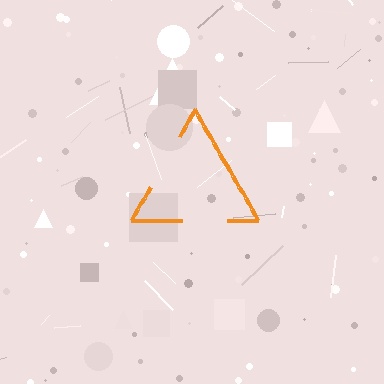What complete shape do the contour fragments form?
The contour fragments form a triangle.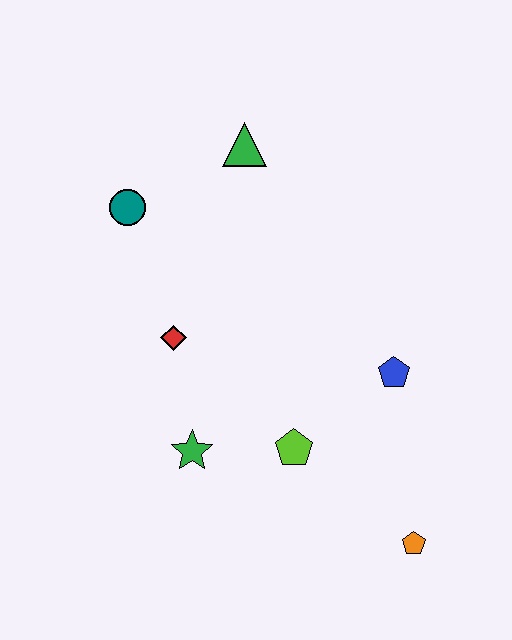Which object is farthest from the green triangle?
The orange pentagon is farthest from the green triangle.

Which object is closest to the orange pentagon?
The lime pentagon is closest to the orange pentagon.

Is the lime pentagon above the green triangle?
No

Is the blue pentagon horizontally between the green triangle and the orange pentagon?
Yes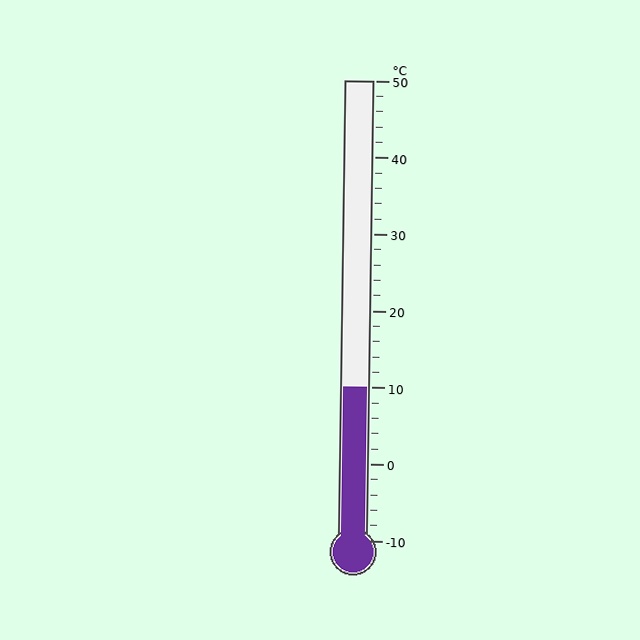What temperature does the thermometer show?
The thermometer shows approximately 10°C.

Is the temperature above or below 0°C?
The temperature is above 0°C.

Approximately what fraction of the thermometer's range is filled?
The thermometer is filled to approximately 35% of its range.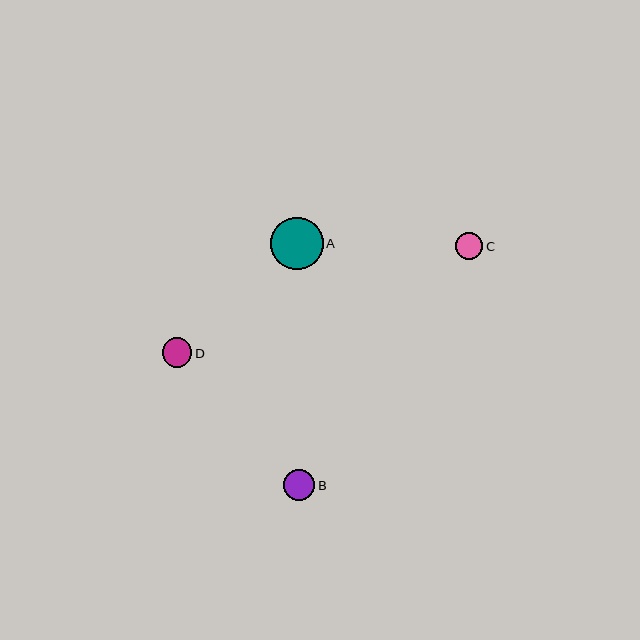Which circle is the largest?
Circle A is the largest with a size of approximately 53 pixels.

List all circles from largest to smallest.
From largest to smallest: A, B, D, C.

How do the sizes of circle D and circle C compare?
Circle D and circle C are approximately the same size.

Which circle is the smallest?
Circle C is the smallest with a size of approximately 27 pixels.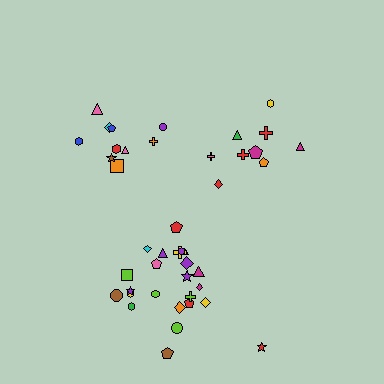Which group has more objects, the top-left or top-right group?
The top-left group.